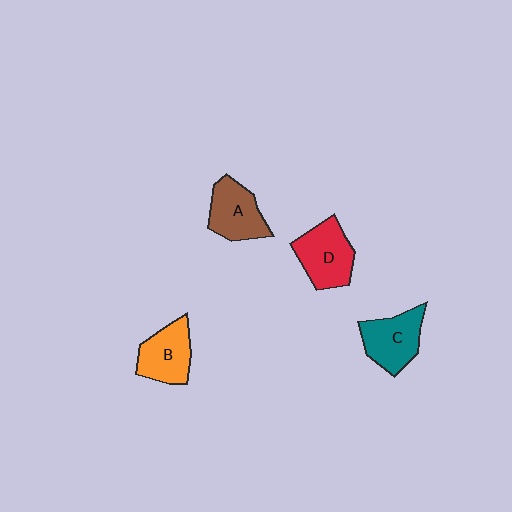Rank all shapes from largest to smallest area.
From largest to smallest: D (red), C (teal), A (brown), B (orange).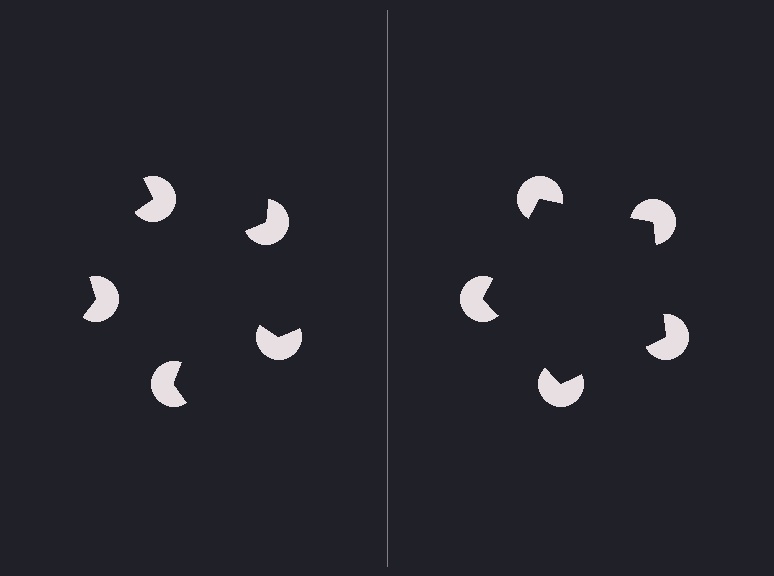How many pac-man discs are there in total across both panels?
10 — 5 on each side.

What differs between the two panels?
The pac-man discs are positioned identically on both sides; only the wedge orientations differ. On the right they align to a pentagon; on the left they are misaligned.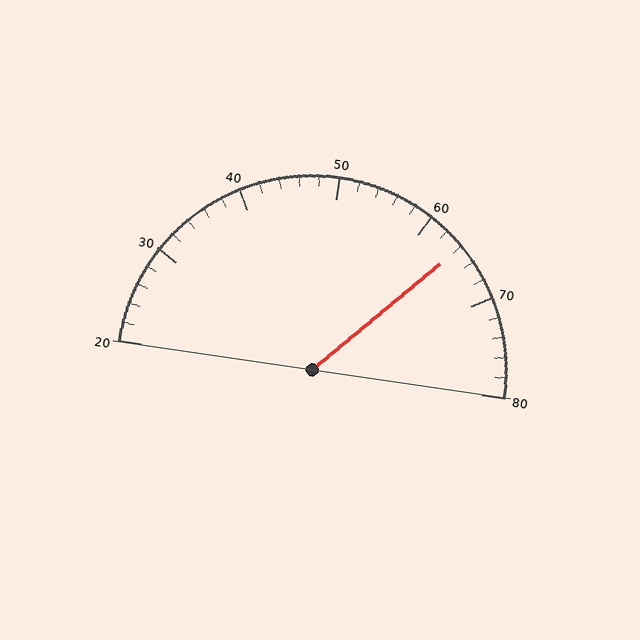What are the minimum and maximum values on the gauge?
The gauge ranges from 20 to 80.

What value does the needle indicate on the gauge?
The needle indicates approximately 64.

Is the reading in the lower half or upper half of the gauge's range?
The reading is in the upper half of the range (20 to 80).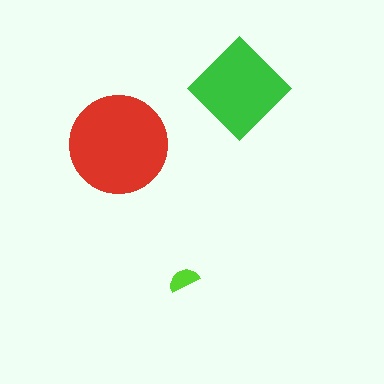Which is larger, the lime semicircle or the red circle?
The red circle.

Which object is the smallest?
The lime semicircle.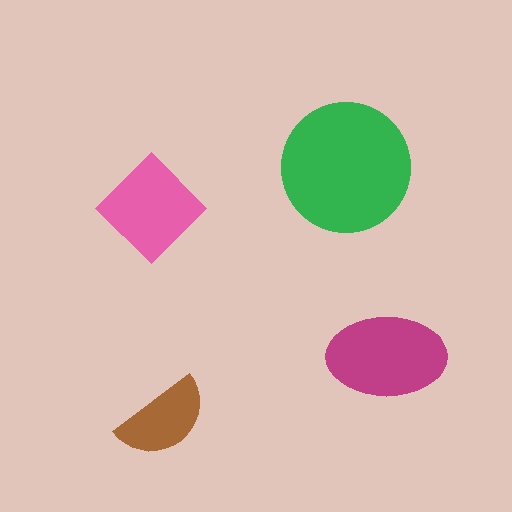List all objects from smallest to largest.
The brown semicircle, the pink diamond, the magenta ellipse, the green circle.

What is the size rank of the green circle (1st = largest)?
1st.